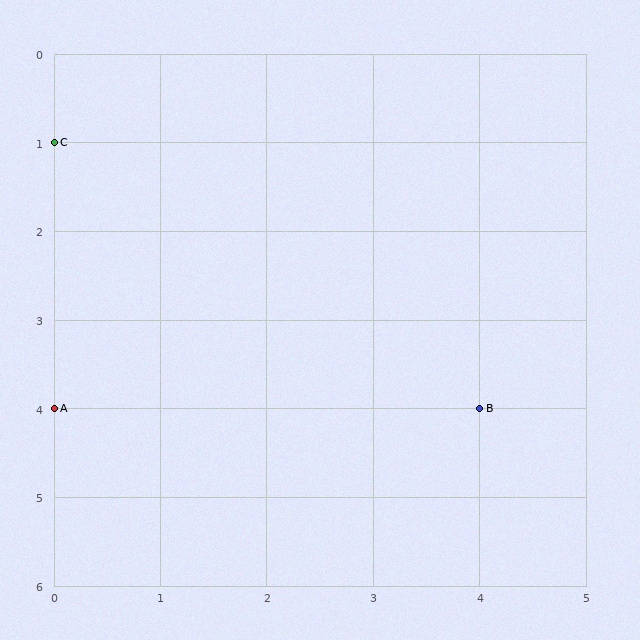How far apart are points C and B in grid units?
Points C and B are 4 columns and 3 rows apart (about 5.0 grid units diagonally).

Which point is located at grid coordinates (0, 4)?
Point A is at (0, 4).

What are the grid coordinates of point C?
Point C is at grid coordinates (0, 1).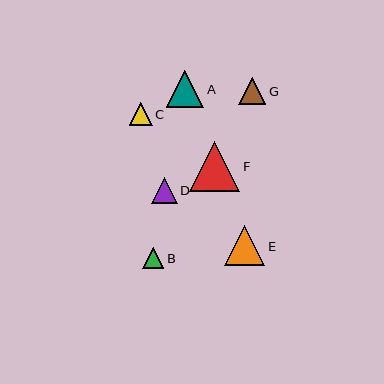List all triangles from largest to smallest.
From largest to smallest: F, E, A, G, D, C, B.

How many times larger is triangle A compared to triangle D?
Triangle A is approximately 1.4 times the size of triangle D.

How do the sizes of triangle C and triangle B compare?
Triangle C and triangle B are approximately the same size.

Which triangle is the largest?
Triangle F is the largest with a size of approximately 50 pixels.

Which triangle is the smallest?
Triangle B is the smallest with a size of approximately 21 pixels.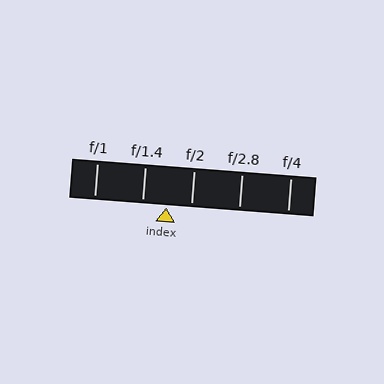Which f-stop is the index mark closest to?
The index mark is closest to f/1.4.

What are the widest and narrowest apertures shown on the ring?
The widest aperture shown is f/1 and the narrowest is f/4.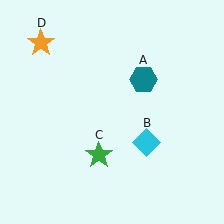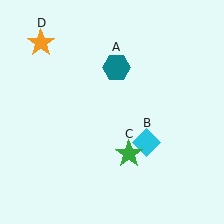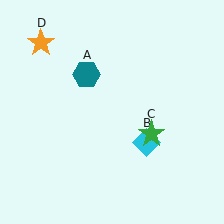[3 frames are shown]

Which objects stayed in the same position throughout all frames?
Cyan diamond (object B) and orange star (object D) remained stationary.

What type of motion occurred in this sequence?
The teal hexagon (object A), green star (object C) rotated counterclockwise around the center of the scene.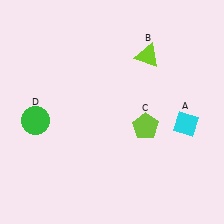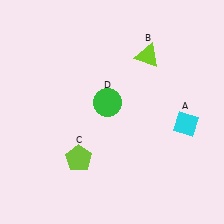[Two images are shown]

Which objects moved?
The objects that moved are: the lime pentagon (C), the green circle (D).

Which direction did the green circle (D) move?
The green circle (D) moved right.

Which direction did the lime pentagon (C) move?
The lime pentagon (C) moved left.